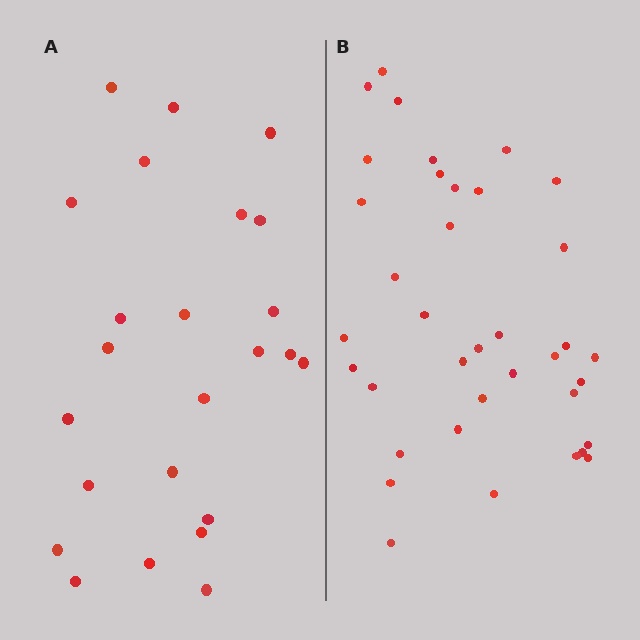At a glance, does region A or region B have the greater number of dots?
Region B (the right region) has more dots.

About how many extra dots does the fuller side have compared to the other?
Region B has approximately 15 more dots than region A.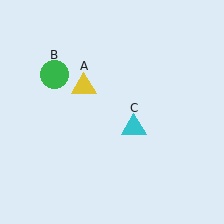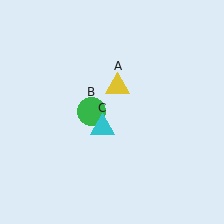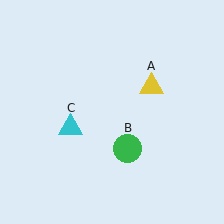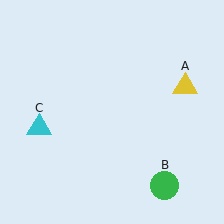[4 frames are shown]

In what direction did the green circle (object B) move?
The green circle (object B) moved down and to the right.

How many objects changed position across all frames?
3 objects changed position: yellow triangle (object A), green circle (object B), cyan triangle (object C).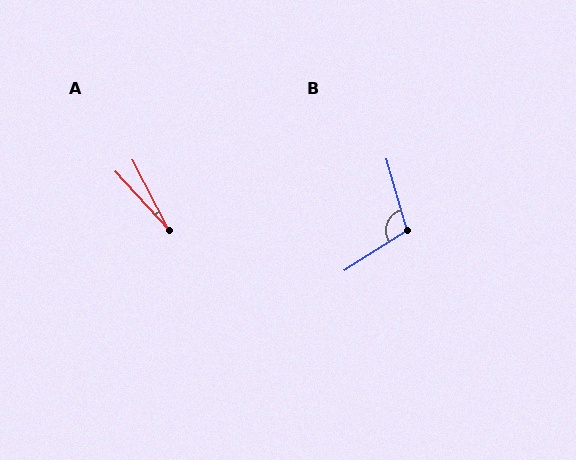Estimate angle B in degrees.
Approximately 106 degrees.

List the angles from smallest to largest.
A (16°), B (106°).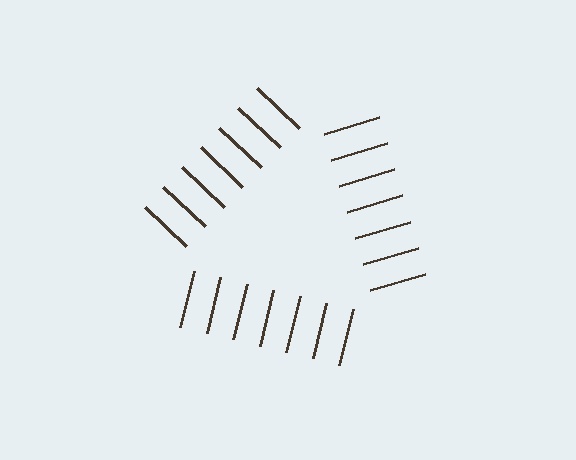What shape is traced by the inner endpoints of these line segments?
An illusory triangle — the line segments terminate on its edges but no continuous stroke is drawn.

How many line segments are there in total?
21 — 7 along each of the 3 edges.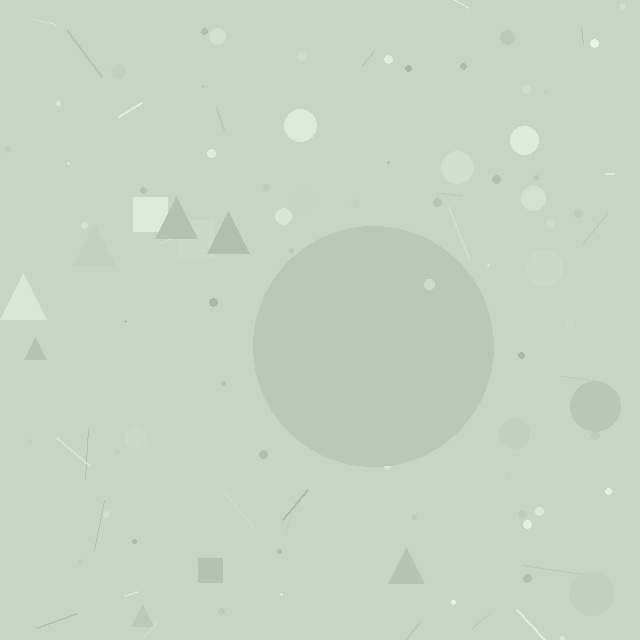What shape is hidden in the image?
A circle is hidden in the image.